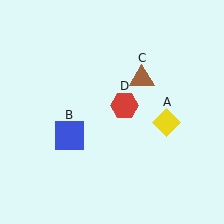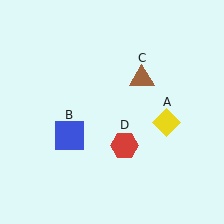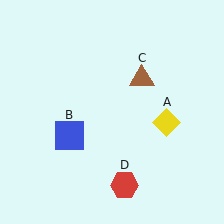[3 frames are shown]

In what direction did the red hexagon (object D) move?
The red hexagon (object D) moved down.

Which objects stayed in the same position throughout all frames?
Yellow diamond (object A) and blue square (object B) and brown triangle (object C) remained stationary.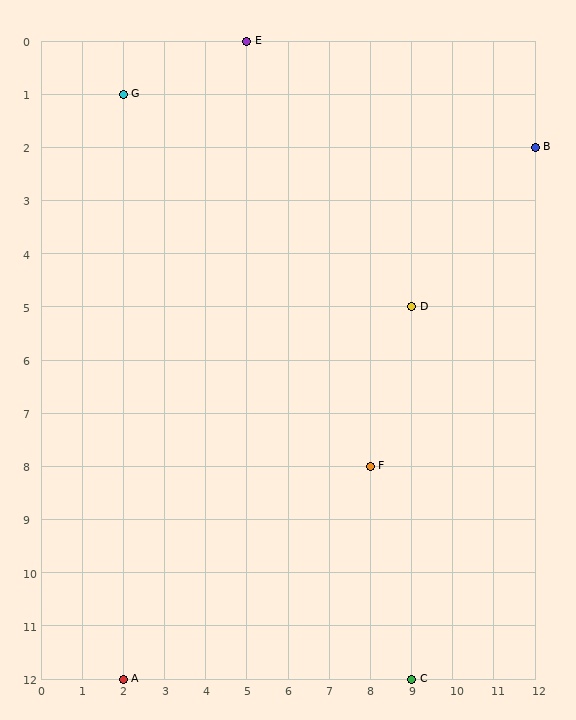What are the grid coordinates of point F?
Point F is at grid coordinates (8, 8).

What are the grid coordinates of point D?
Point D is at grid coordinates (9, 5).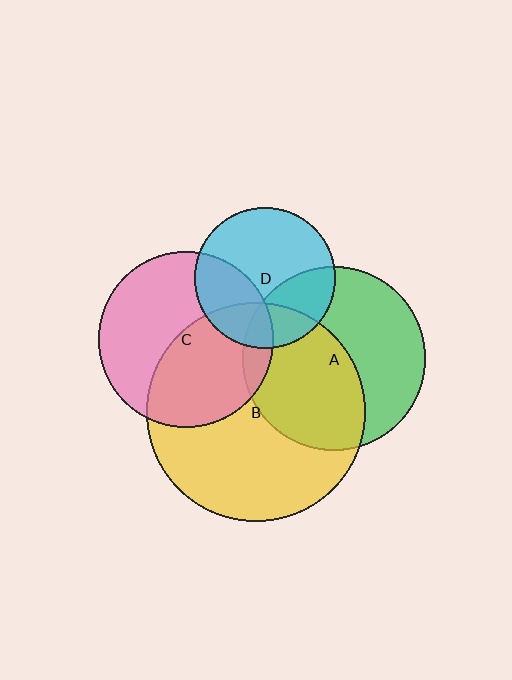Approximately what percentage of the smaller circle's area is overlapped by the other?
Approximately 10%.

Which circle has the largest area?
Circle B (yellow).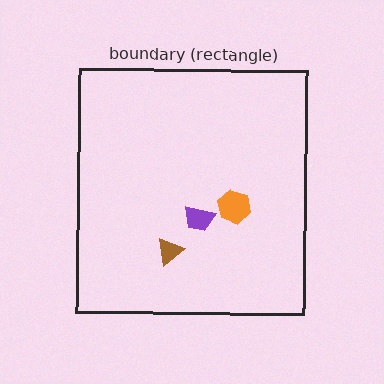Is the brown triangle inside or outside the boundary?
Inside.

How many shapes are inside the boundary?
3 inside, 0 outside.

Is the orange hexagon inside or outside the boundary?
Inside.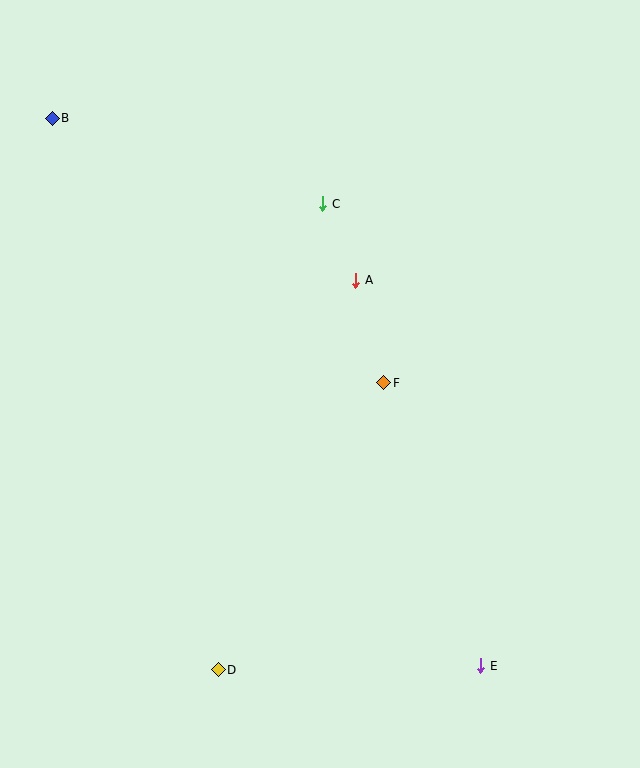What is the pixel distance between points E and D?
The distance between E and D is 262 pixels.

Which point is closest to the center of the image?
Point F at (384, 383) is closest to the center.